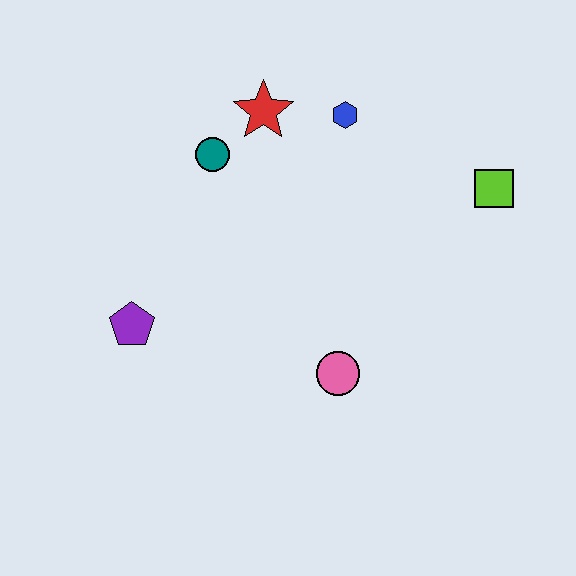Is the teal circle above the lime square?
Yes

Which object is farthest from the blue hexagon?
The purple pentagon is farthest from the blue hexagon.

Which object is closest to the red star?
The teal circle is closest to the red star.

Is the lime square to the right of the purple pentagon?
Yes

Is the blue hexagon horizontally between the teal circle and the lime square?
Yes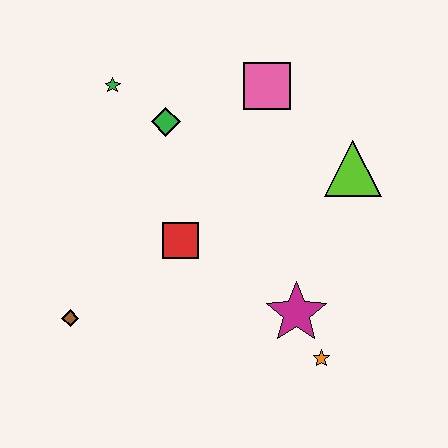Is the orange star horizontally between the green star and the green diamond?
No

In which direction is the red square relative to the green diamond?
The red square is below the green diamond.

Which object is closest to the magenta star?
The orange star is closest to the magenta star.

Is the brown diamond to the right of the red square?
No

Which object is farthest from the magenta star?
The green star is farthest from the magenta star.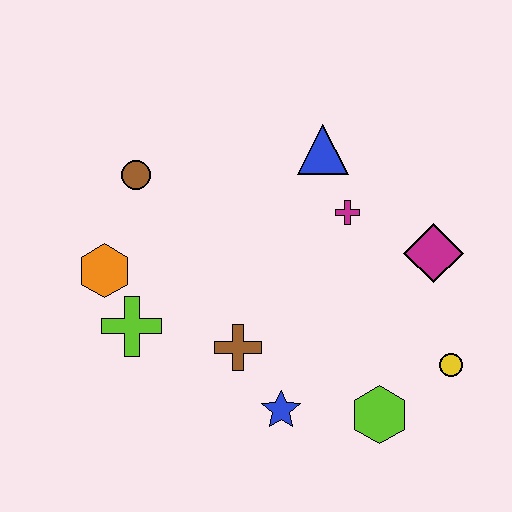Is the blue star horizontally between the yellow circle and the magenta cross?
No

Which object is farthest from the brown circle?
The yellow circle is farthest from the brown circle.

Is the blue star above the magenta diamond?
No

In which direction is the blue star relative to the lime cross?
The blue star is to the right of the lime cross.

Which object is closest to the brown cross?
The blue star is closest to the brown cross.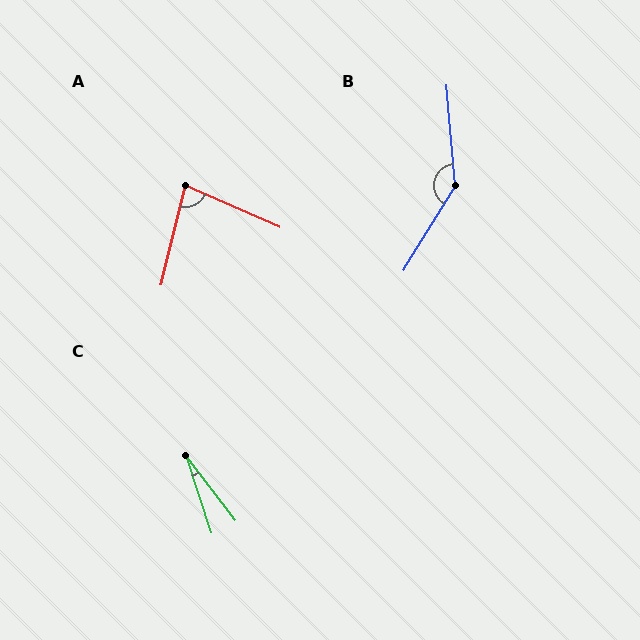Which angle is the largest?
B, at approximately 144 degrees.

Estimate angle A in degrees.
Approximately 80 degrees.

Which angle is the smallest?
C, at approximately 20 degrees.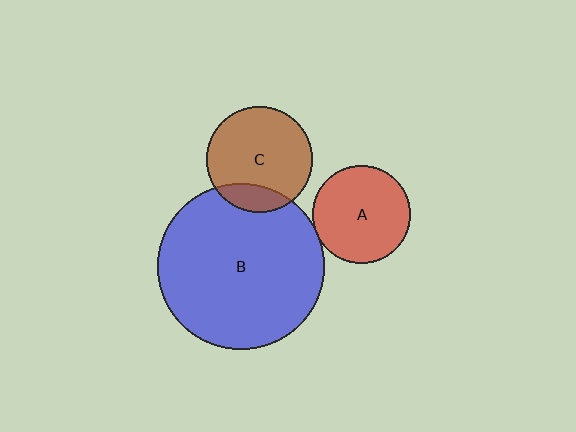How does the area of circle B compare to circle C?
Approximately 2.5 times.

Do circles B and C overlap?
Yes.